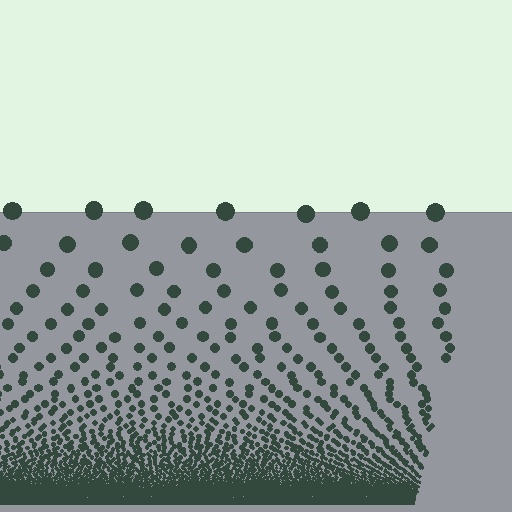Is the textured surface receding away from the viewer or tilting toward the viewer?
The surface appears to tilt toward the viewer. Texture elements get larger and sparser toward the top.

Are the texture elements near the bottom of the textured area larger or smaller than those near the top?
Smaller. The gradient is inverted — elements near the bottom are smaller and denser.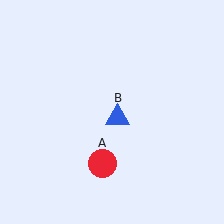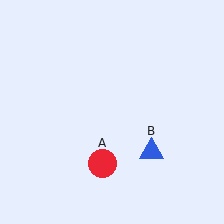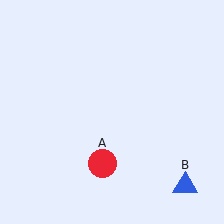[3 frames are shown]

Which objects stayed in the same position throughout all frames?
Red circle (object A) remained stationary.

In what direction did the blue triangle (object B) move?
The blue triangle (object B) moved down and to the right.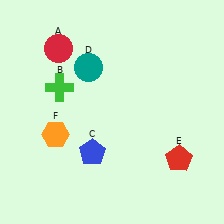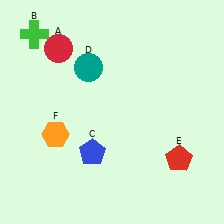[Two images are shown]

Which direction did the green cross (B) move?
The green cross (B) moved up.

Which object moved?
The green cross (B) moved up.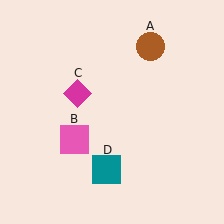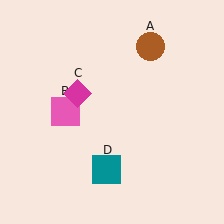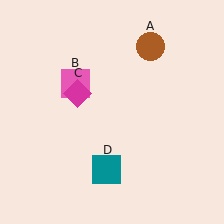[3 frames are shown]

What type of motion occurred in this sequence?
The pink square (object B) rotated clockwise around the center of the scene.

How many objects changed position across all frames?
1 object changed position: pink square (object B).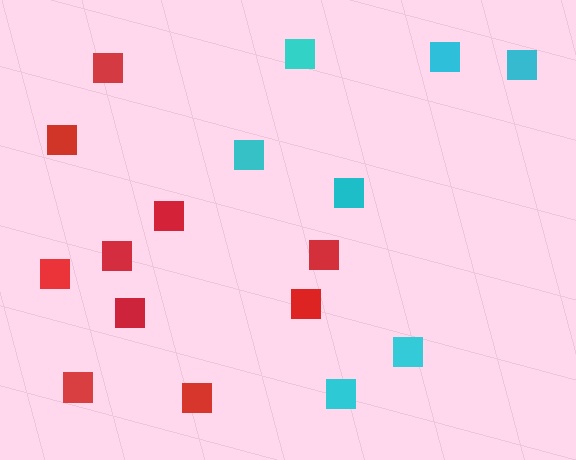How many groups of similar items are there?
There are 2 groups: one group of red squares (10) and one group of cyan squares (7).